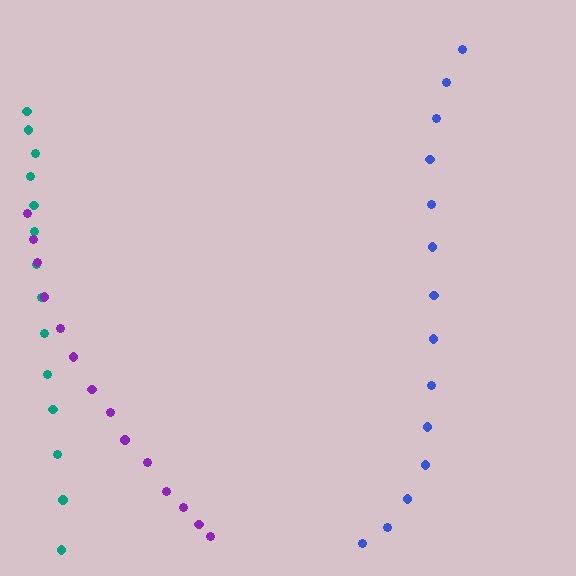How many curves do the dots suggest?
There are 3 distinct paths.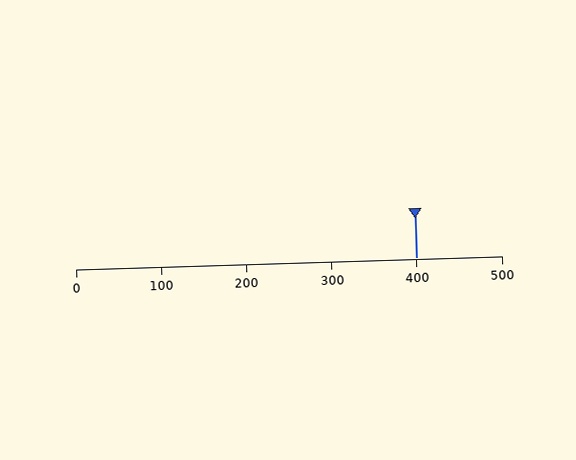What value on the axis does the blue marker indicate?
The marker indicates approximately 400.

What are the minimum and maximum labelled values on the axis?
The axis runs from 0 to 500.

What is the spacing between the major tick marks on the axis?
The major ticks are spaced 100 apart.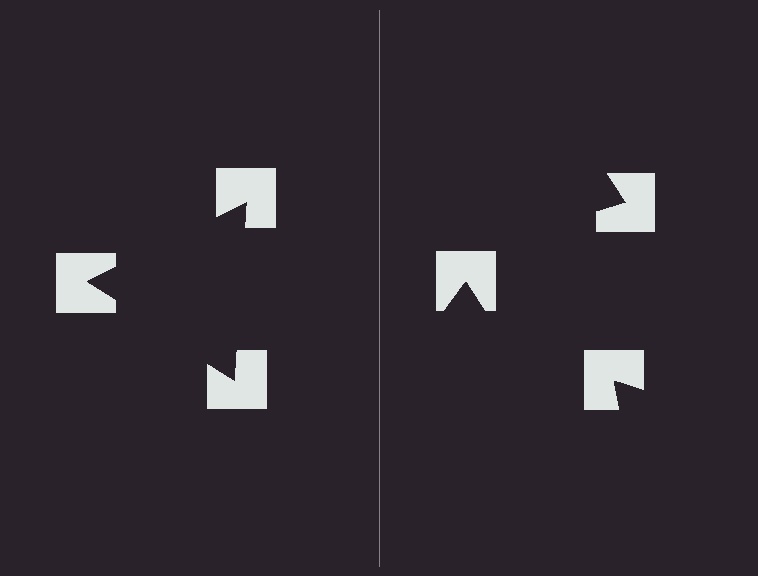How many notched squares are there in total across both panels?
6 — 3 on each side.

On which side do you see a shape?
An illusory triangle appears on the left side. On the right side the wedge cuts are rotated, so no coherent shape forms.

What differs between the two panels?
The notched squares are positioned identically on both sides; only the wedge orientations differ. On the left they align to a triangle; on the right they are misaligned.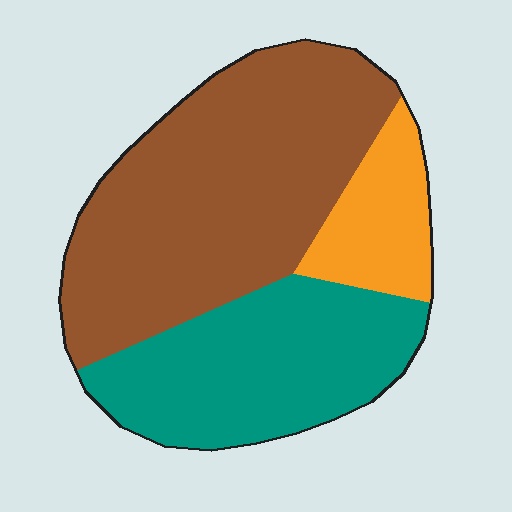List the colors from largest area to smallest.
From largest to smallest: brown, teal, orange.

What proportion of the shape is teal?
Teal takes up about one third (1/3) of the shape.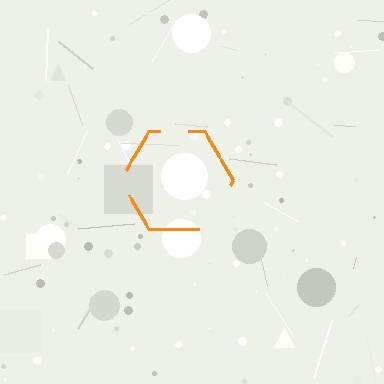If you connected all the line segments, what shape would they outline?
They would outline a hexagon.